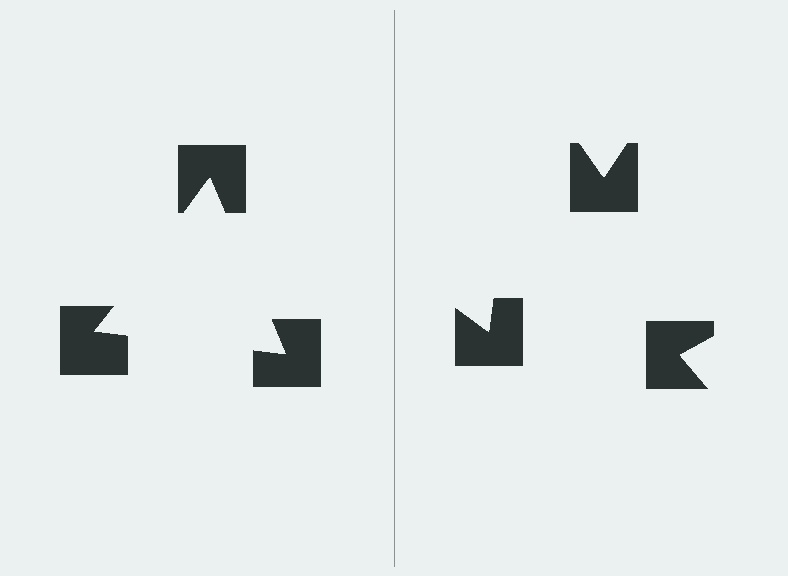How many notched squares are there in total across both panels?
6 — 3 on each side.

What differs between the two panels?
The notched squares are positioned identically on both sides; only the wedge orientations differ. On the left they align to a triangle; on the right they are misaligned.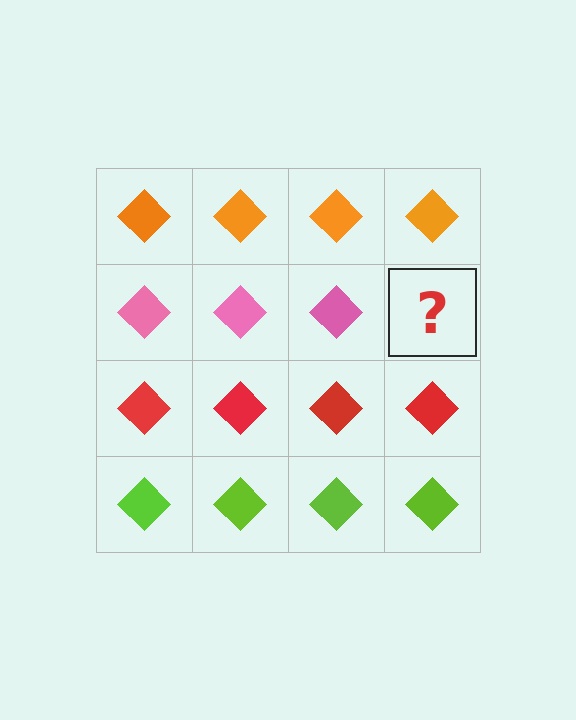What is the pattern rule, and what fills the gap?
The rule is that each row has a consistent color. The gap should be filled with a pink diamond.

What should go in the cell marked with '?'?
The missing cell should contain a pink diamond.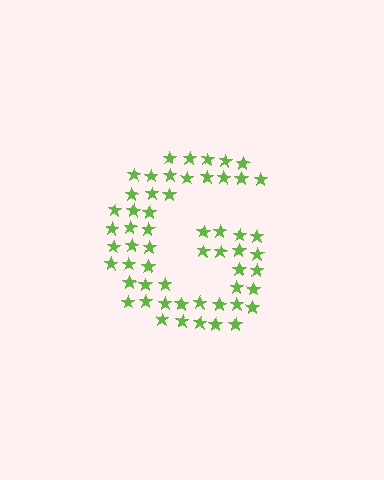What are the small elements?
The small elements are stars.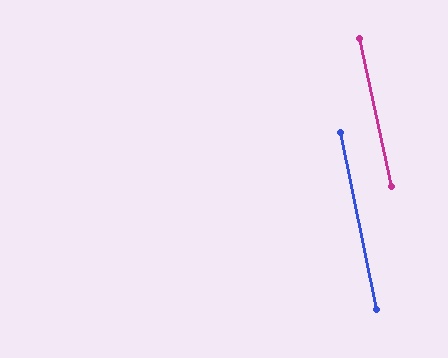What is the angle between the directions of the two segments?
Approximately 0 degrees.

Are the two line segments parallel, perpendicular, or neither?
Parallel — their directions differ by only 0.3°.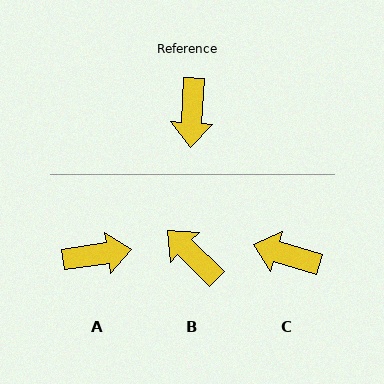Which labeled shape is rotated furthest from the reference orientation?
B, about 131 degrees away.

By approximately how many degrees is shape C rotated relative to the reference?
Approximately 104 degrees clockwise.